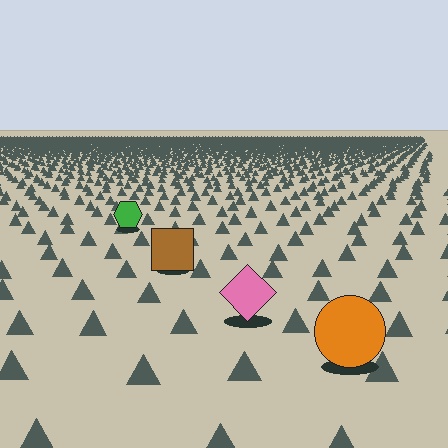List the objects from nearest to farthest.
From nearest to farthest: the orange circle, the pink diamond, the brown square, the green hexagon.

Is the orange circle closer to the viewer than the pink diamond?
Yes. The orange circle is closer — you can tell from the texture gradient: the ground texture is coarser near it.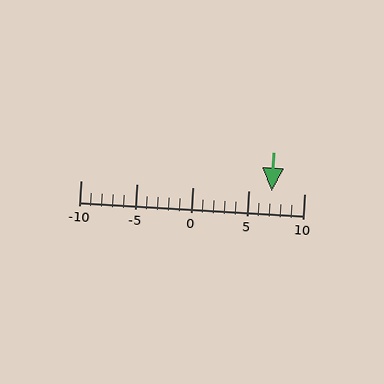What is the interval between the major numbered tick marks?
The major tick marks are spaced 5 units apart.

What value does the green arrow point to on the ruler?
The green arrow points to approximately 7.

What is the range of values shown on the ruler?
The ruler shows values from -10 to 10.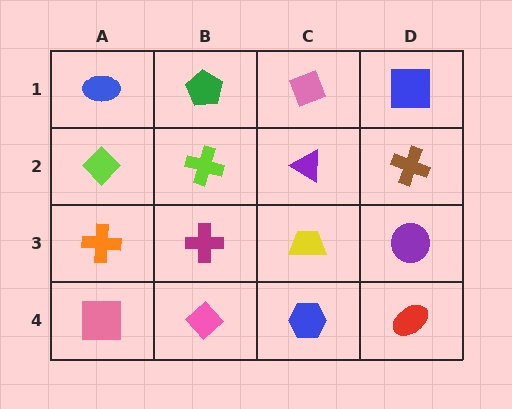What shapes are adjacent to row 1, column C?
A purple triangle (row 2, column C), a green pentagon (row 1, column B), a blue square (row 1, column D).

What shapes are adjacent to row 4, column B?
A magenta cross (row 3, column B), a pink square (row 4, column A), a blue hexagon (row 4, column C).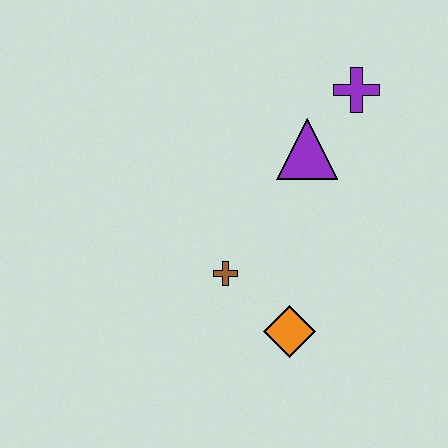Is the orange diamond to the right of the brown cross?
Yes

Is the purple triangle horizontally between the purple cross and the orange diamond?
Yes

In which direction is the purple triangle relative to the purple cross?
The purple triangle is below the purple cross.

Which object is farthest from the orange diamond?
The purple cross is farthest from the orange diamond.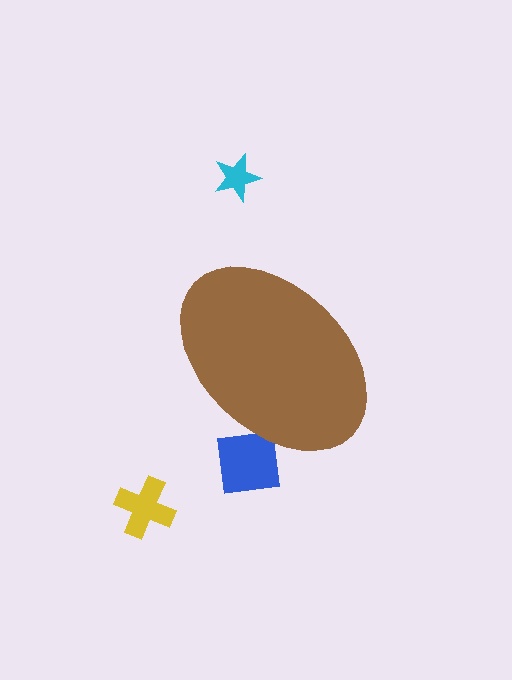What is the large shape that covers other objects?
A brown ellipse.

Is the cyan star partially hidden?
No, the cyan star is fully visible.